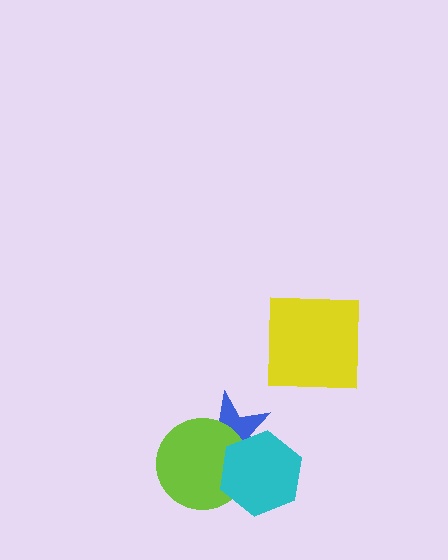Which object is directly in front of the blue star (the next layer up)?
The lime circle is directly in front of the blue star.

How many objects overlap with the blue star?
2 objects overlap with the blue star.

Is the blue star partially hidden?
Yes, it is partially covered by another shape.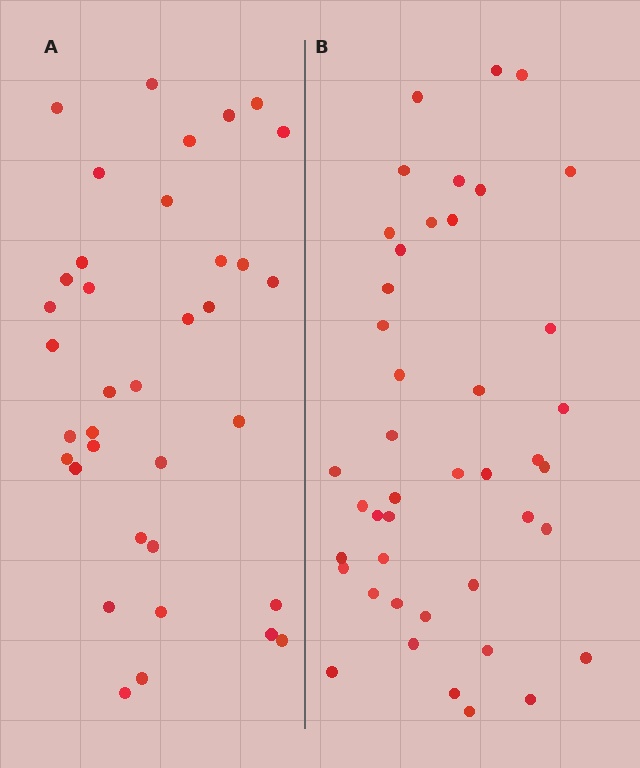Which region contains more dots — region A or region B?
Region B (the right region) has more dots.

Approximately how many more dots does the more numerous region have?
Region B has roughly 8 or so more dots than region A.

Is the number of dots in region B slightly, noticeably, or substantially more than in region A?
Region B has only slightly more — the two regions are fairly close. The ratio is roughly 1.2 to 1.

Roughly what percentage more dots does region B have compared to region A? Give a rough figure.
About 20% more.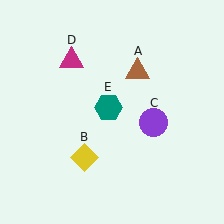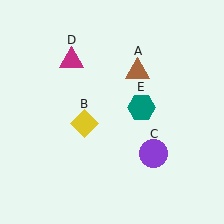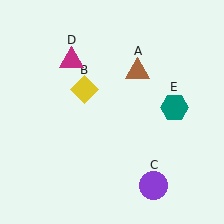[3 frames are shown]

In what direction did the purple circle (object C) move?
The purple circle (object C) moved down.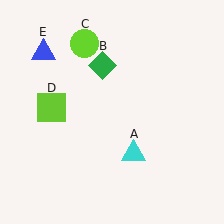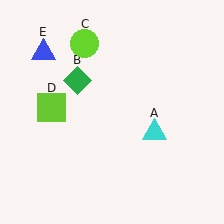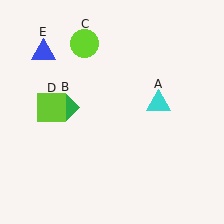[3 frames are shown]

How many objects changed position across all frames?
2 objects changed position: cyan triangle (object A), green diamond (object B).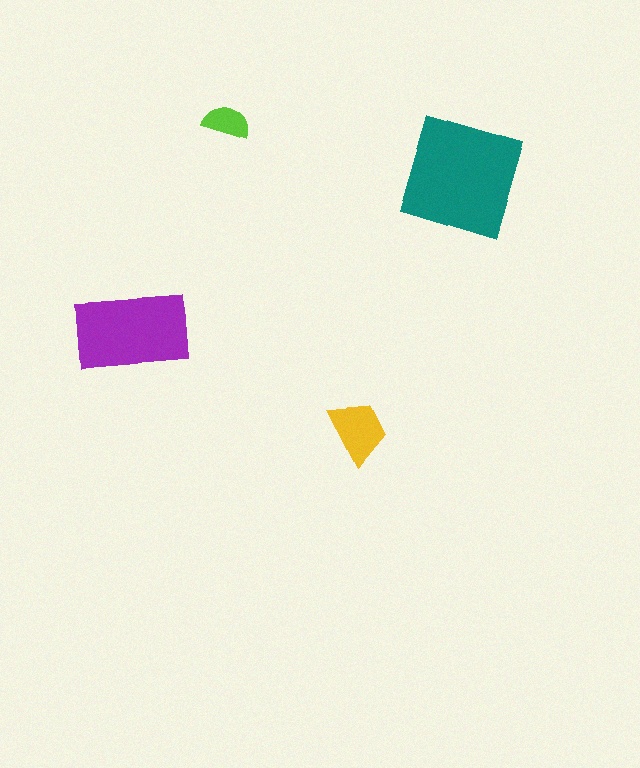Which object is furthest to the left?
The purple rectangle is leftmost.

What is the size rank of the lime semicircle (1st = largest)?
4th.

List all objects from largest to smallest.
The teal square, the purple rectangle, the yellow trapezoid, the lime semicircle.